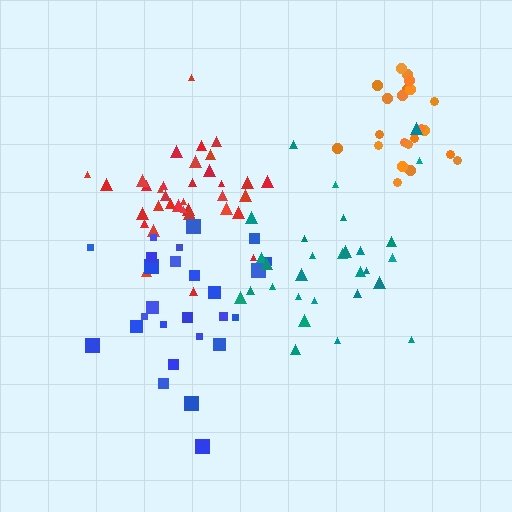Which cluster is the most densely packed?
Orange.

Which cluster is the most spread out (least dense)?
Teal.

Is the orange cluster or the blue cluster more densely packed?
Orange.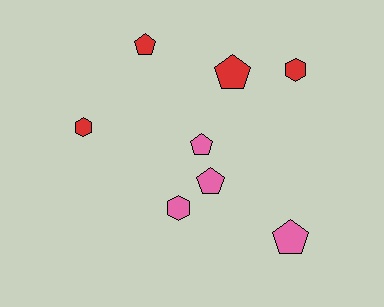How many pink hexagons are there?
There is 1 pink hexagon.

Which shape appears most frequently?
Pentagon, with 5 objects.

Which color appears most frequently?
Red, with 4 objects.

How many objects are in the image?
There are 8 objects.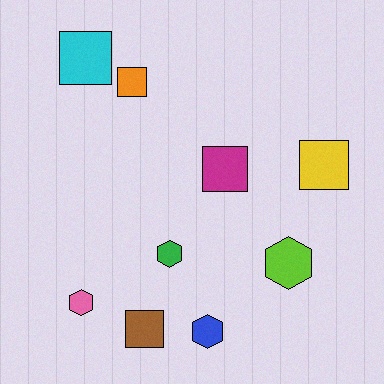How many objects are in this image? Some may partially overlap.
There are 9 objects.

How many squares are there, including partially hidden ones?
There are 5 squares.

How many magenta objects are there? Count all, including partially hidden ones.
There is 1 magenta object.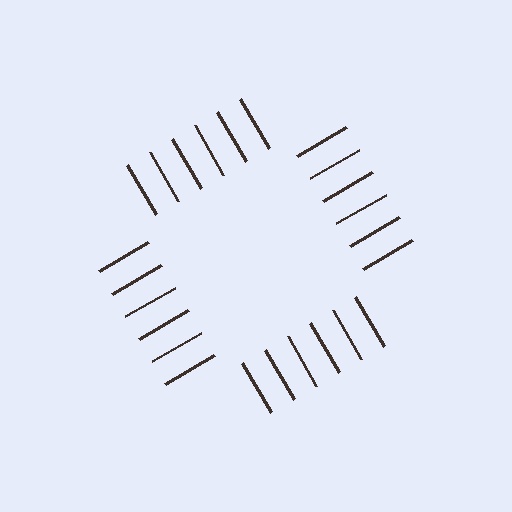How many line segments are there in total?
24 — 6 along each of the 4 edges.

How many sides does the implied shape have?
4 sides — the line-ends trace a square.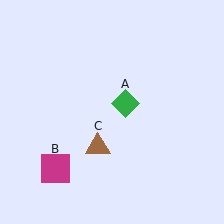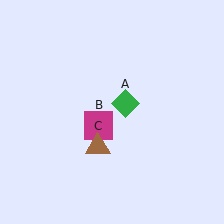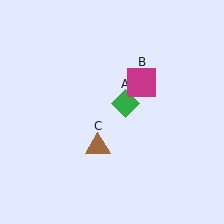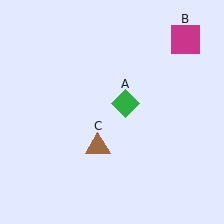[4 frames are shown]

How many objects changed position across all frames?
1 object changed position: magenta square (object B).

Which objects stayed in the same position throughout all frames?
Green diamond (object A) and brown triangle (object C) remained stationary.